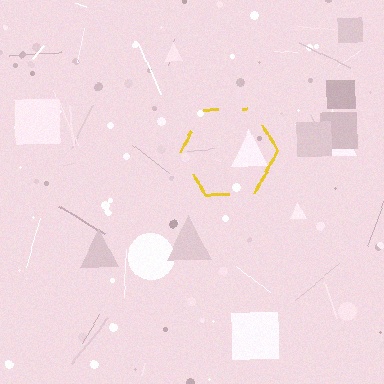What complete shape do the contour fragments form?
The contour fragments form a hexagon.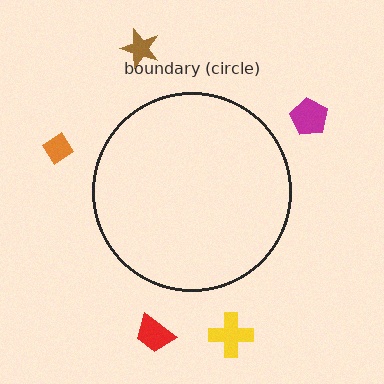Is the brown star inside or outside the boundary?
Outside.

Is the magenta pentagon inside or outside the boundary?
Outside.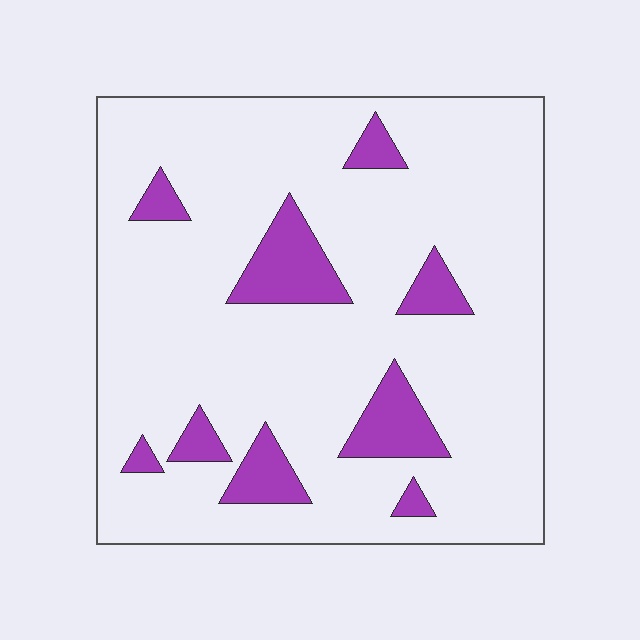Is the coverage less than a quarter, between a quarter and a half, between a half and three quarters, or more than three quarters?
Less than a quarter.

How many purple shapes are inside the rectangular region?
9.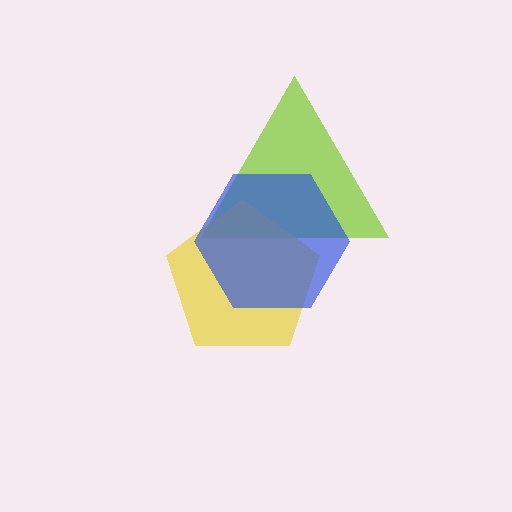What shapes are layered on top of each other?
The layered shapes are: a lime triangle, a yellow pentagon, a blue hexagon.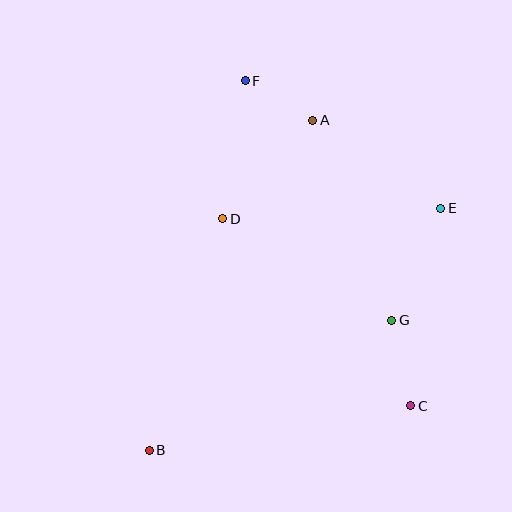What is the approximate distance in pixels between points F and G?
The distance between F and G is approximately 281 pixels.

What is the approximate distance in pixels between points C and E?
The distance between C and E is approximately 200 pixels.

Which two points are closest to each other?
Points A and F are closest to each other.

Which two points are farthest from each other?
Points B and F are farthest from each other.